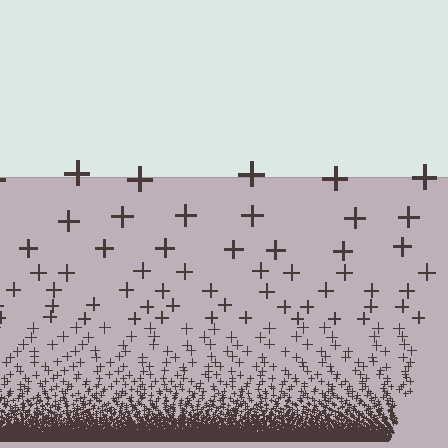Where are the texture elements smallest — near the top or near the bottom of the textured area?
Near the bottom.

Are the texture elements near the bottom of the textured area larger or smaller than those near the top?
Smaller. The gradient is inverted — elements near the bottom are smaller and denser.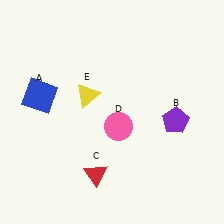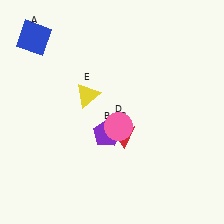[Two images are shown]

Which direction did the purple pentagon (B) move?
The purple pentagon (B) moved left.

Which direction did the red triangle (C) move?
The red triangle (C) moved up.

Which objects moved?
The objects that moved are: the blue square (A), the purple pentagon (B), the red triangle (C).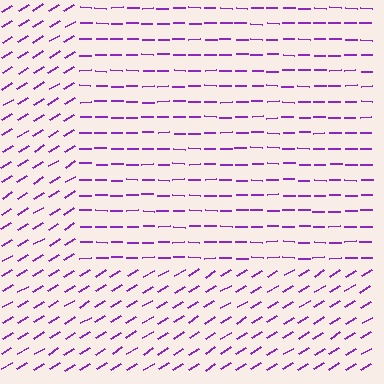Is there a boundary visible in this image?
Yes, there is a texture boundary formed by a change in line orientation.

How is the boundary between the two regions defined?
The boundary is defined purely by a change in line orientation (approximately 32 degrees difference). All lines are the same color and thickness.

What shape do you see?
I see a rectangle.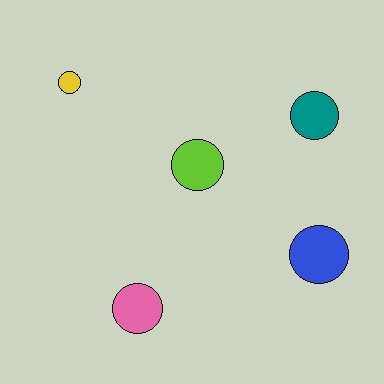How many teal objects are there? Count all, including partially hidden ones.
There is 1 teal object.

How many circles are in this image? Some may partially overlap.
There are 5 circles.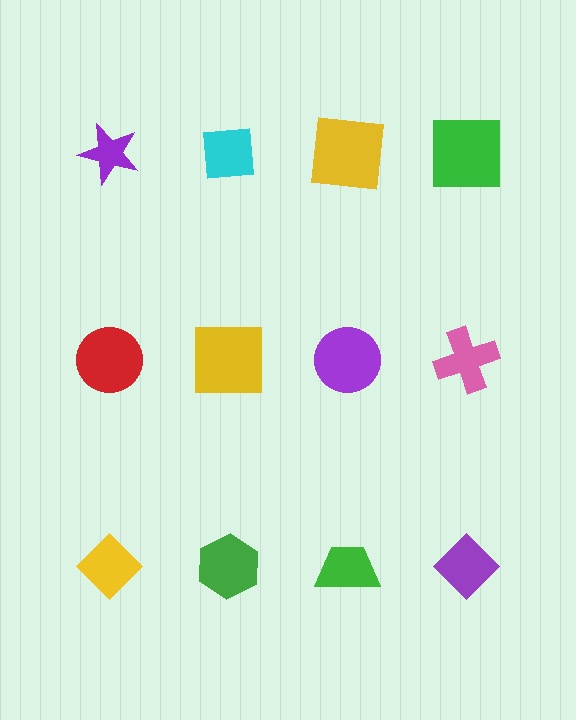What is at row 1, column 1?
A purple star.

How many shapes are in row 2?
4 shapes.